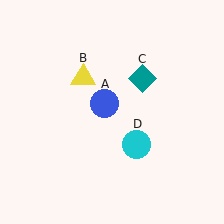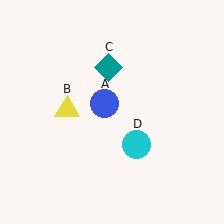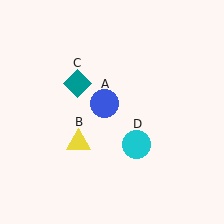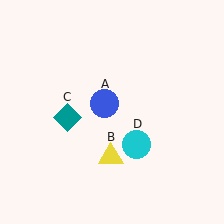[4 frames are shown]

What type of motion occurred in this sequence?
The yellow triangle (object B), teal diamond (object C) rotated counterclockwise around the center of the scene.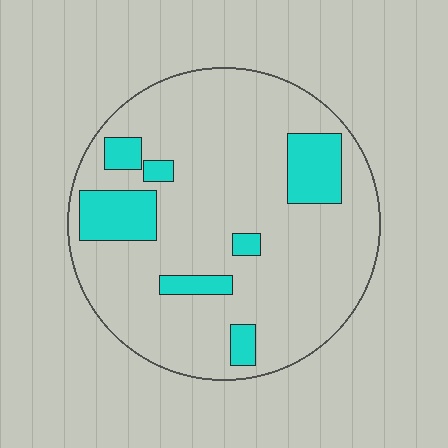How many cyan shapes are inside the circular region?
7.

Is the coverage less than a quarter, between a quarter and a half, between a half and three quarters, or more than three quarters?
Less than a quarter.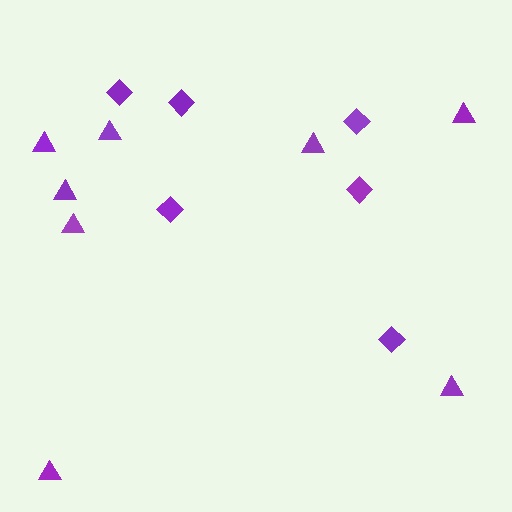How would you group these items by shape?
There are 2 groups: one group of diamonds (6) and one group of triangles (8).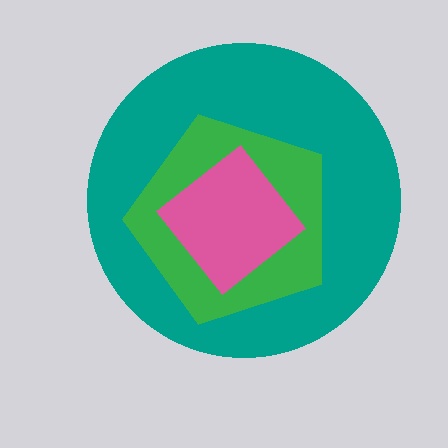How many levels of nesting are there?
3.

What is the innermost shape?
The pink diamond.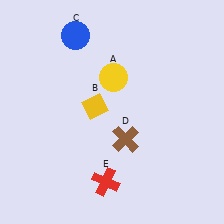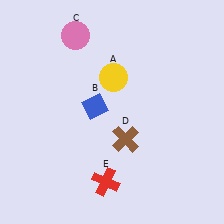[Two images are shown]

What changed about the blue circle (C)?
In Image 1, C is blue. In Image 2, it changed to pink.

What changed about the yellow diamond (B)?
In Image 1, B is yellow. In Image 2, it changed to blue.